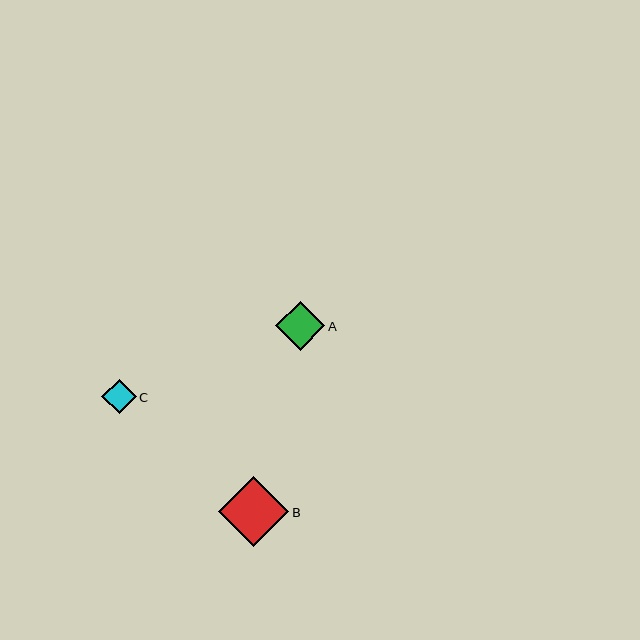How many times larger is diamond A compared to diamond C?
Diamond A is approximately 1.4 times the size of diamond C.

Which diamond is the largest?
Diamond B is the largest with a size of approximately 70 pixels.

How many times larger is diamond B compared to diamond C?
Diamond B is approximately 2.0 times the size of diamond C.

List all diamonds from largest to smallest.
From largest to smallest: B, A, C.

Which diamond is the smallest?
Diamond C is the smallest with a size of approximately 34 pixels.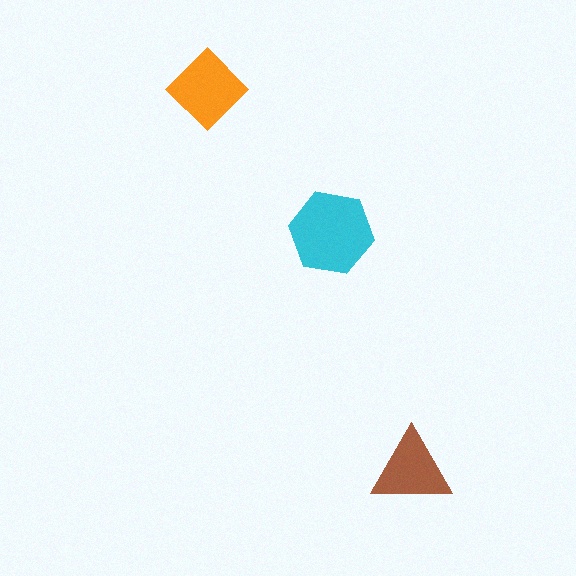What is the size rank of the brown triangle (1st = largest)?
3rd.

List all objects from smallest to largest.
The brown triangle, the orange diamond, the cyan hexagon.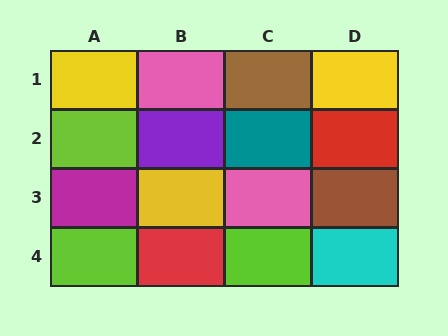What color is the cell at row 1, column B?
Pink.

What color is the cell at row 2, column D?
Red.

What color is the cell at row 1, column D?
Yellow.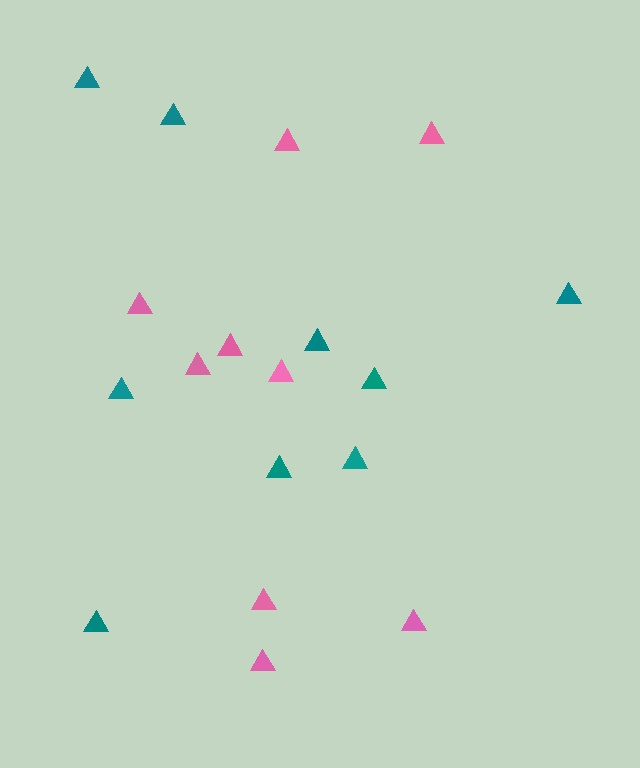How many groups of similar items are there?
There are 2 groups: one group of teal triangles (9) and one group of pink triangles (9).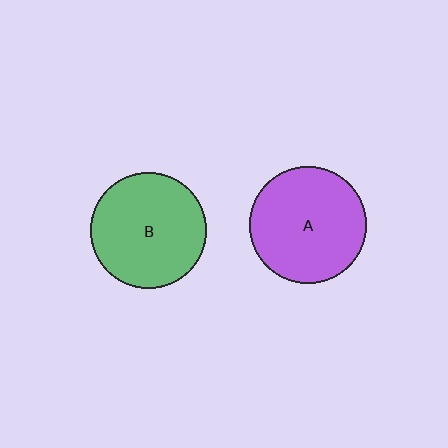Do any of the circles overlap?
No, none of the circles overlap.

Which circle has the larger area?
Circle A (purple).